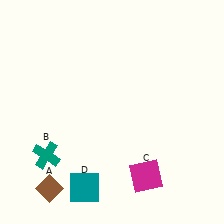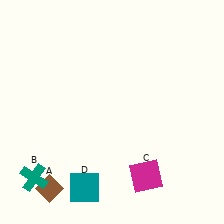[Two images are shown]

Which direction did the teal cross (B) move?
The teal cross (B) moved down.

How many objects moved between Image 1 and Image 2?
1 object moved between the two images.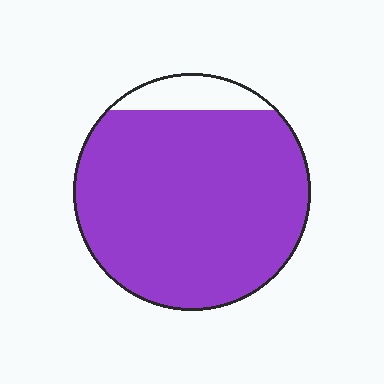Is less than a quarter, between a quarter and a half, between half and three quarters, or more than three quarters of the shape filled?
More than three quarters.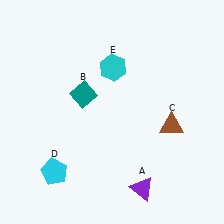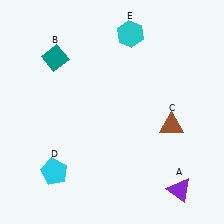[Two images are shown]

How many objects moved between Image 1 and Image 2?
3 objects moved between the two images.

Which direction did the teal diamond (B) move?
The teal diamond (B) moved up.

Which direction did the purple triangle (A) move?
The purple triangle (A) moved right.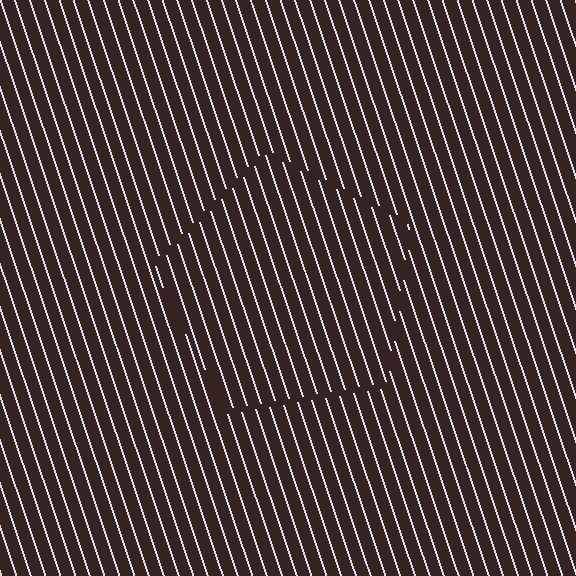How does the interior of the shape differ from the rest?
The interior of the shape contains the same grating, shifted by half a period — the contour is defined by the phase discontinuity where line-ends from the inner and outer gratings abut.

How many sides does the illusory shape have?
5 sides — the line-ends trace a pentagon.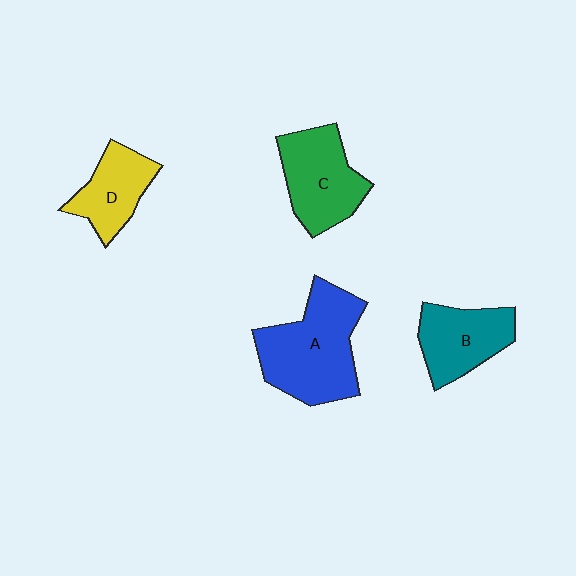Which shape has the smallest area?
Shape D (yellow).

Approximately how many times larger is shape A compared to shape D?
Approximately 1.8 times.